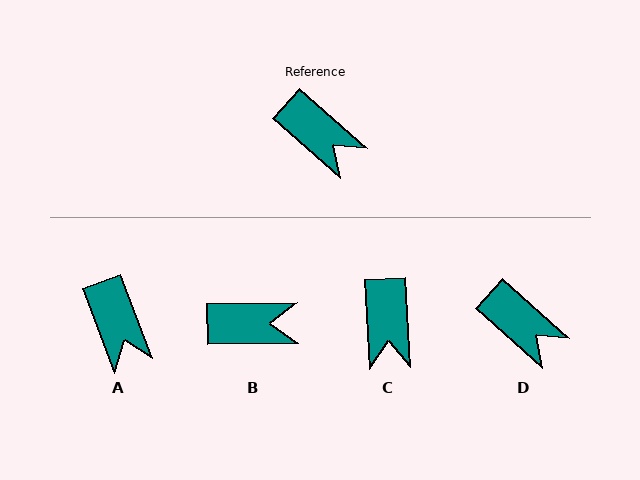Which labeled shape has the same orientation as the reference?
D.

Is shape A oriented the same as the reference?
No, it is off by about 27 degrees.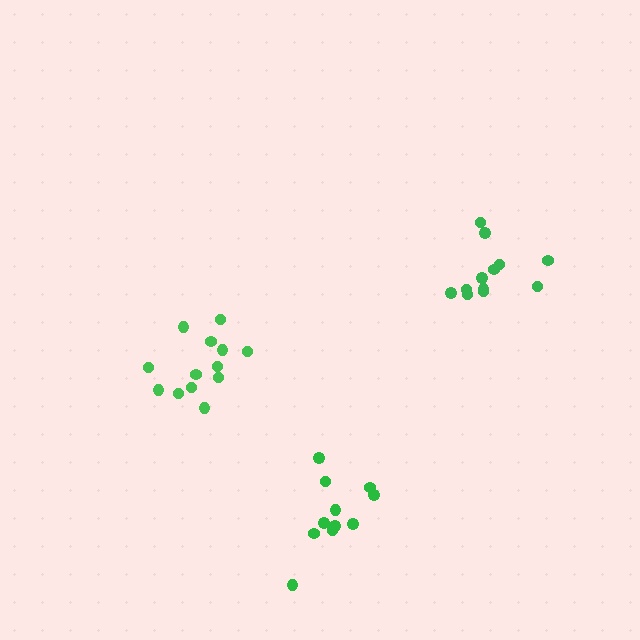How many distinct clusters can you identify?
There are 3 distinct clusters.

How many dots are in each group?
Group 1: 12 dots, Group 2: 13 dots, Group 3: 11 dots (36 total).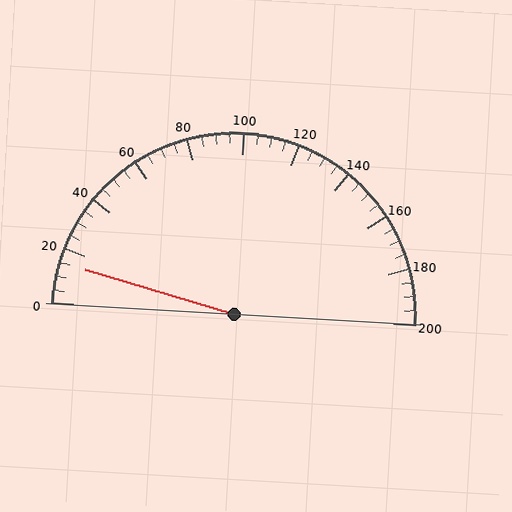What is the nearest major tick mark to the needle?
The nearest major tick mark is 20.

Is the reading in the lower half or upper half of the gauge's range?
The reading is in the lower half of the range (0 to 200).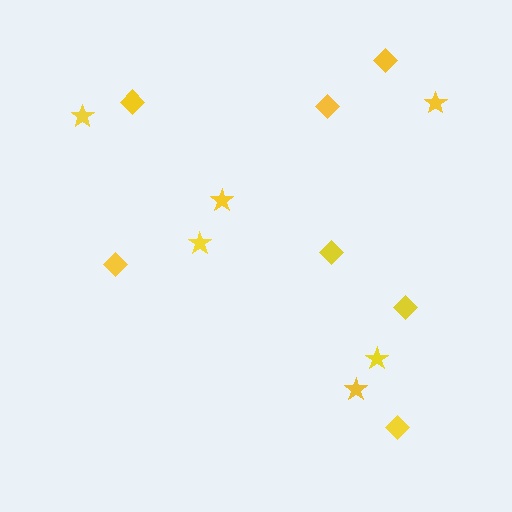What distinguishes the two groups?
There are 2 groups: one group of diamonds (7) and one group of stars (6).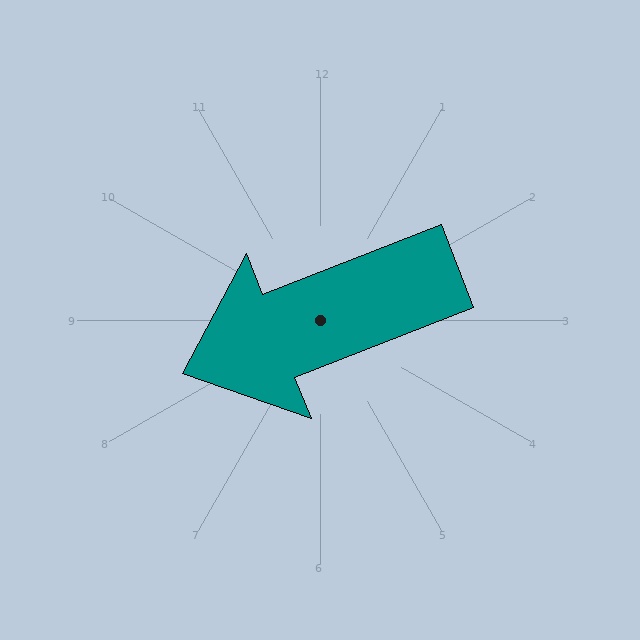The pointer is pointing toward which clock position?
Roughly 8 o'clock.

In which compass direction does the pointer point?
West.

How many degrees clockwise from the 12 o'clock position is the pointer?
Approximately 249 degrees.